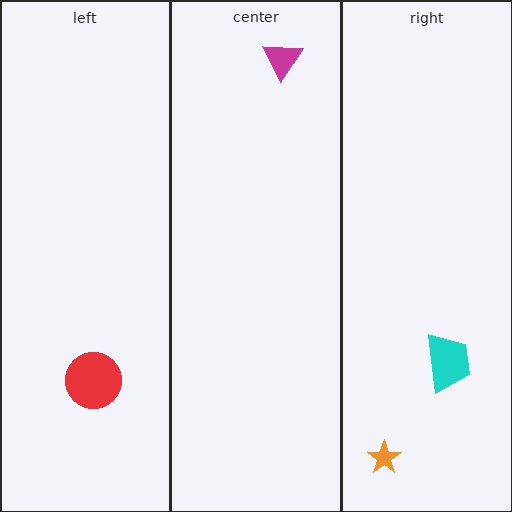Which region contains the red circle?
The left region.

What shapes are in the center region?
The magenta triangle.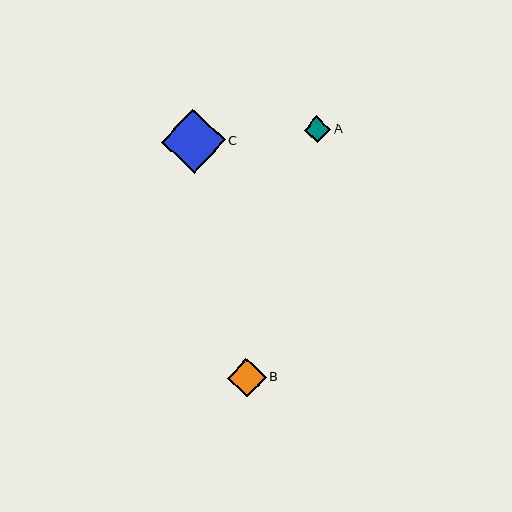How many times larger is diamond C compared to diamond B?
Diamond C is approximately 1.6 times the size of diamond B.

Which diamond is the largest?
Diamond C is the largest with a size of approximately 64 pixels.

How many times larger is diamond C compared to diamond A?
Diamond C is approximately 2.4 times the size of diamond A.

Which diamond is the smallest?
Diamond A is the smallest with a size of approximately 27 pixels.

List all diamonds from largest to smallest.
From largest to smallest: C, B, A.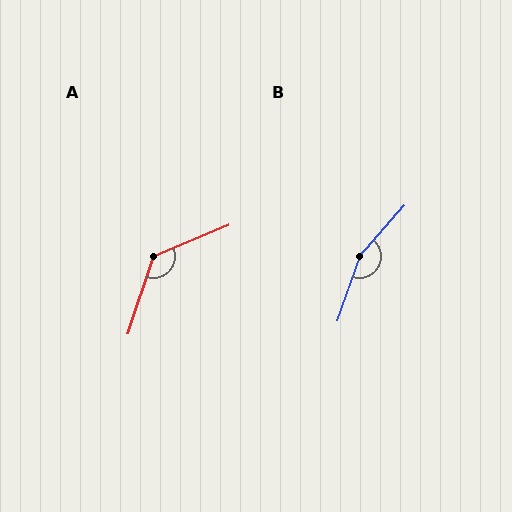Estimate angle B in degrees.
Approximately 158 degrees.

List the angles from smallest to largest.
A (131°), B (158°).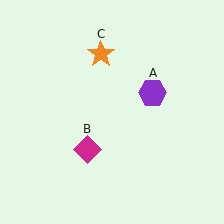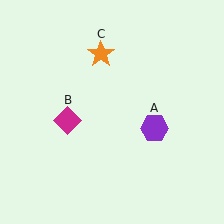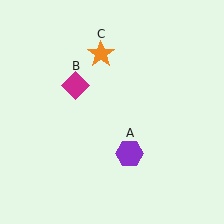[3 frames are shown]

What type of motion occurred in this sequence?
The purple hexagon (object A), magenta diamond (object B) rotated clockwise around the center of the scene.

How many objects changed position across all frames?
2 objects changed position: purple hexagon (object A), magenta diamond (object B).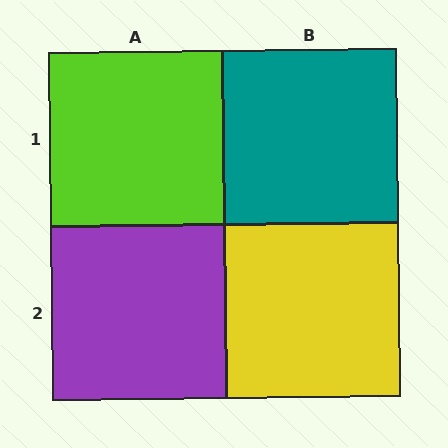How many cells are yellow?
1 cell is yellow.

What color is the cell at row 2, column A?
Purple.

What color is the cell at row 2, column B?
Yellow.